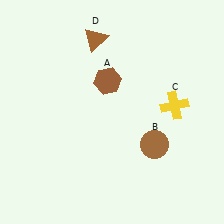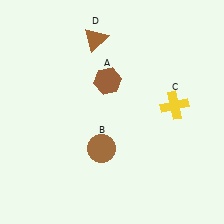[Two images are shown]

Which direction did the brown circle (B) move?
The brown circle (B) moved left.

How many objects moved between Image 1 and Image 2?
1 object moved between the two images.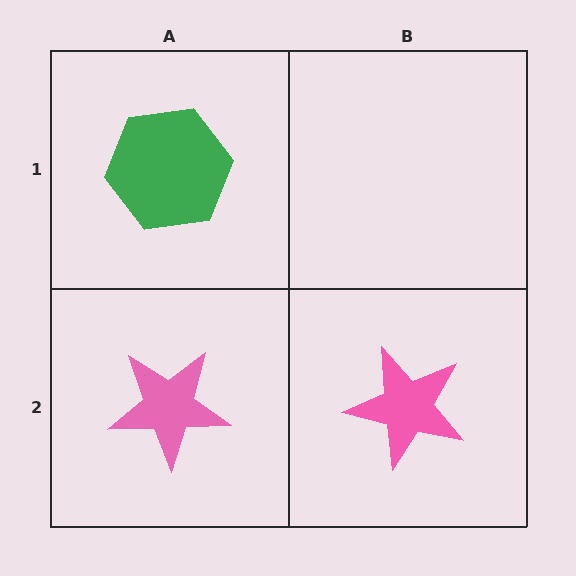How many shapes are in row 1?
1 shape.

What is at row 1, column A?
A green hexagon.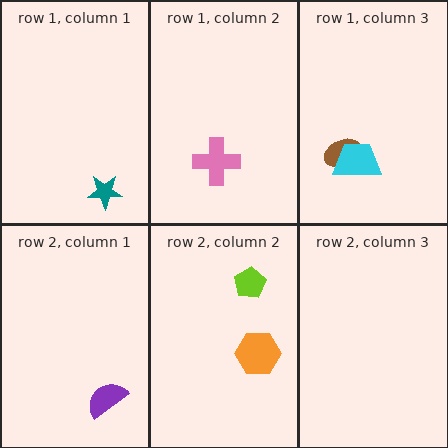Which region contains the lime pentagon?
The row 2, column 2 region.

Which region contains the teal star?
The row 1, column 1 region.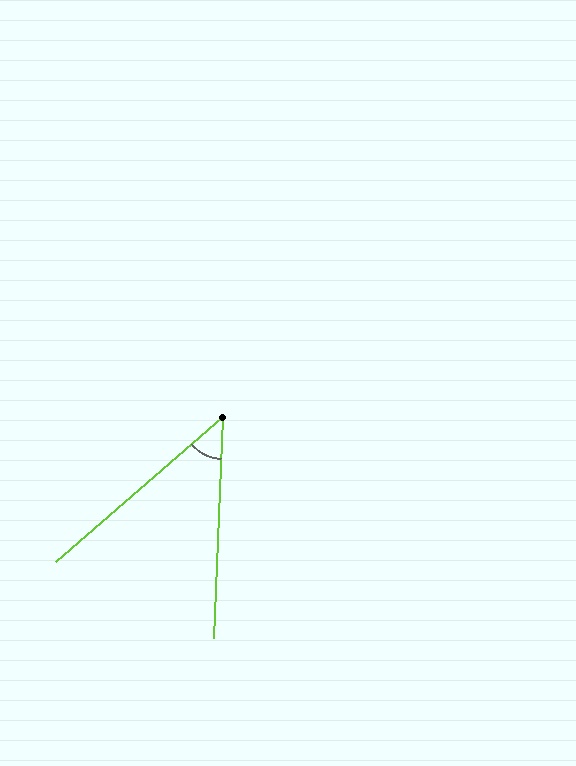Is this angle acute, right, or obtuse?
It is acute.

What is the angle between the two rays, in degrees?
Approximately 47 degrees.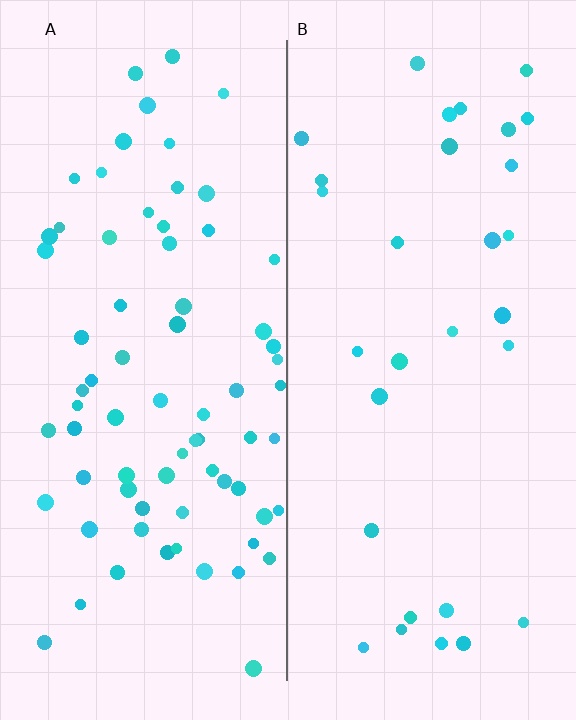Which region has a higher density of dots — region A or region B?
A (the left).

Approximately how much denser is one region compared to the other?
Approximately 2.4× — region A over region B.